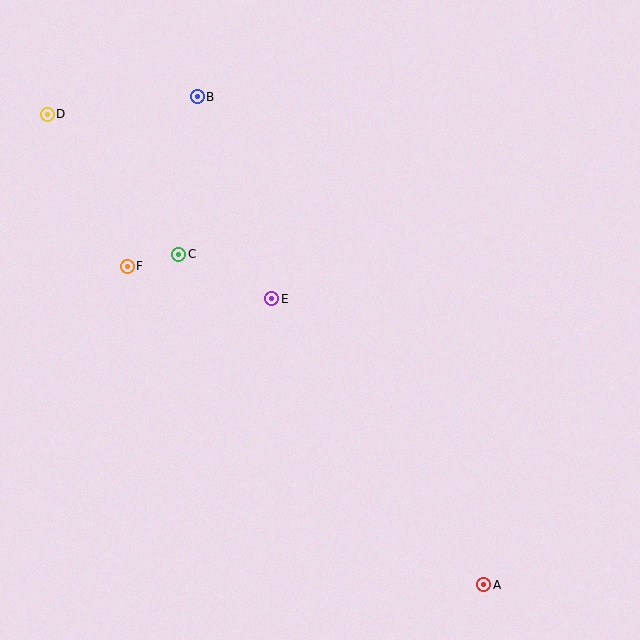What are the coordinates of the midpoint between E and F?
The midpoint between E and F is at (199, 282).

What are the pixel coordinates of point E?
Point E is at (272, 299).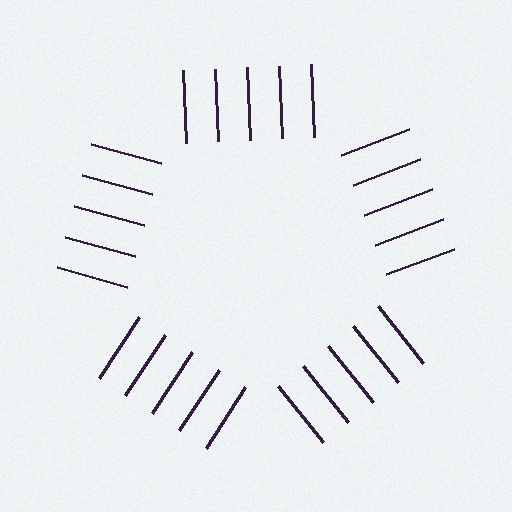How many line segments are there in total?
25 — 5 along each of the 5 edges.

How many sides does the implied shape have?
5 sides — the line-ends trace a pentagon.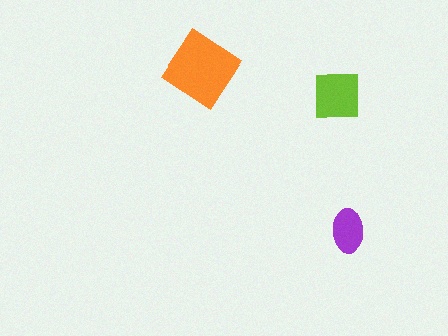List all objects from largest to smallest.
The orange diamond, the lime square, the purple ellipse.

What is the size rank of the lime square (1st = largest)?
2nd.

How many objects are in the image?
There are 3 objects in the image.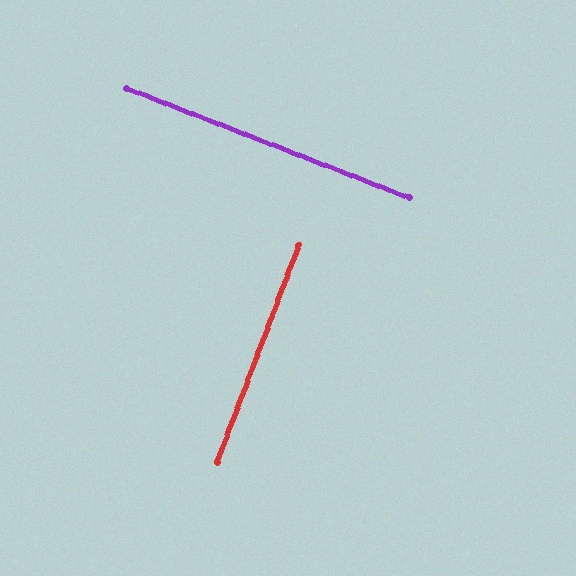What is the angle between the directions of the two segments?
Approximately 90 degrees.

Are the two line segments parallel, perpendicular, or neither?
Perpendicular — they meet at approximately 90°.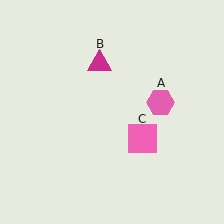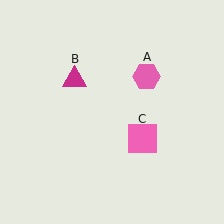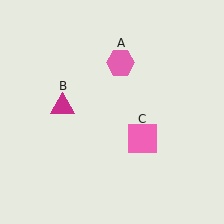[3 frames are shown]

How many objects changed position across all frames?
2 objects changed position: pink hexagon (object A), magenta triangle (object B).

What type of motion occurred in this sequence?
The pink hexagon (object A), magenta triangle (object B) rotated counterclockwise around the center of the scene.